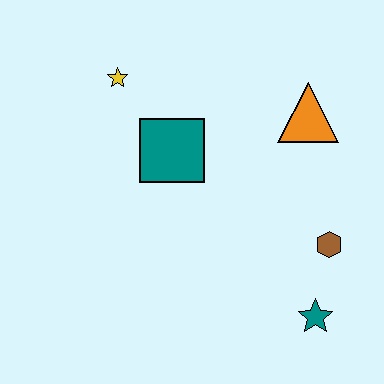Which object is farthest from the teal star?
The yellow star is farthest from the teal star.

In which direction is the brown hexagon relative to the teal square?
The brown hexagon is to the right of the teal square.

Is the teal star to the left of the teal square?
No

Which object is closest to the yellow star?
The teal square is closest to the yellow star.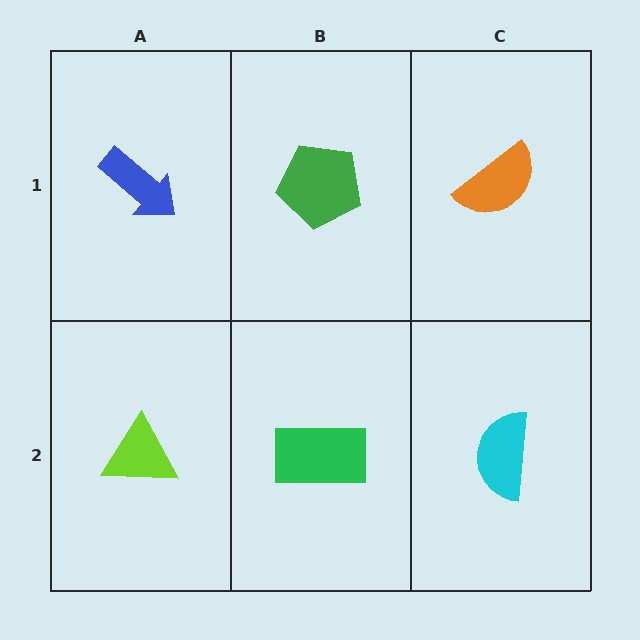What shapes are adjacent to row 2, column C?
An orange semicircle (row 1, column C), a green rectangle (row 2, column B).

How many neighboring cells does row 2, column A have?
2.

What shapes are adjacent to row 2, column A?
A blue arrow (row 1, column A), a green rectangle (row 2, column B).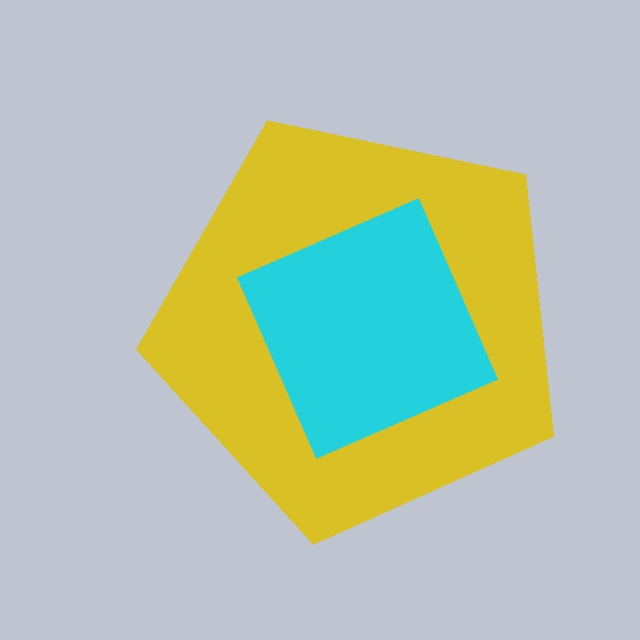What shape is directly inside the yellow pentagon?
The cyan square.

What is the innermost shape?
The cyan square.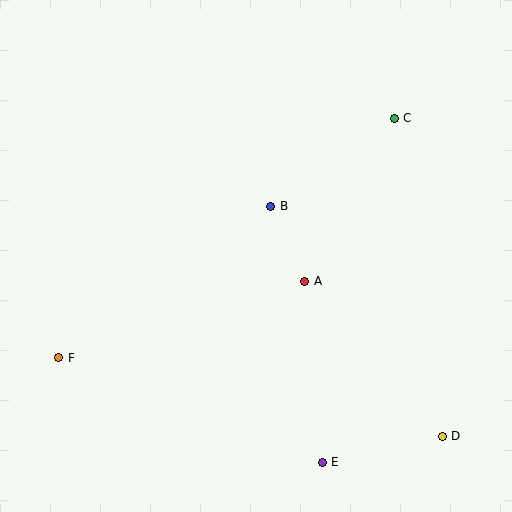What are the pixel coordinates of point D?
Point D is at (442, 436).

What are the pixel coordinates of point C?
Point C is at (394, 118).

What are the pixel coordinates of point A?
Point A is at (305, 281).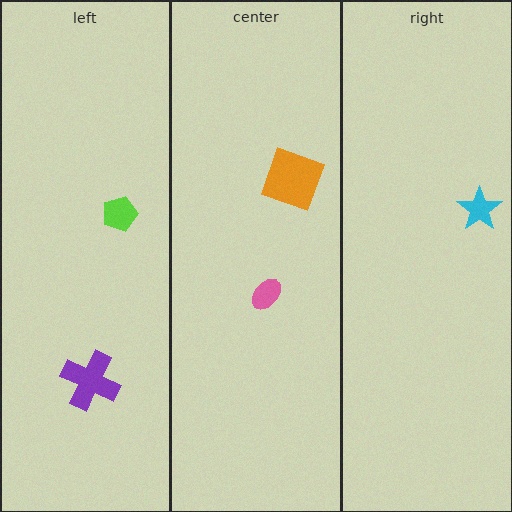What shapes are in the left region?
The lime pentagon, the purple cross.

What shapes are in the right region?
The cyan star.